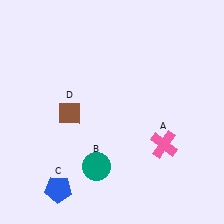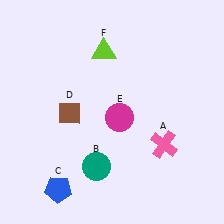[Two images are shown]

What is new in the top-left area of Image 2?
A lime triangle (F) was added in the top-left area of Image 2.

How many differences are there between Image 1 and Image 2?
There are 2 differences between the two images.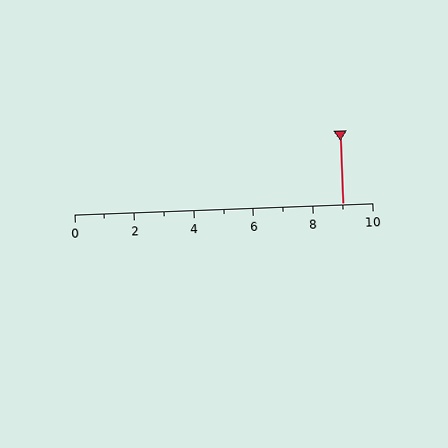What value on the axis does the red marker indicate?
The marker indicates approximately 9.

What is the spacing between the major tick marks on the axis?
The major ticks are spaced 2 apart.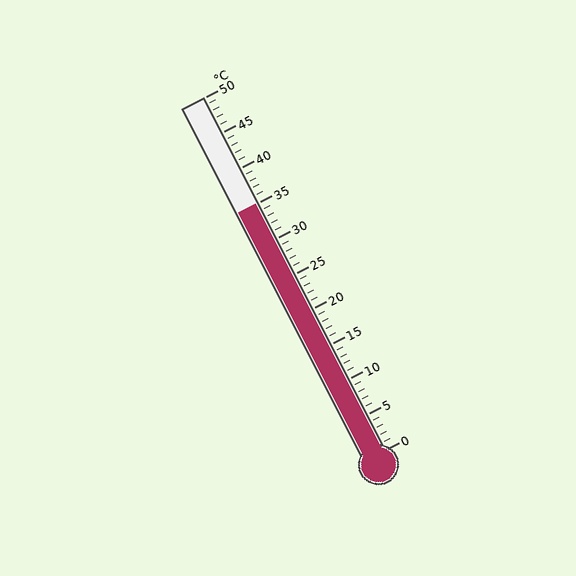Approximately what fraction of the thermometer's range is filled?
The thermometer is filled to approximately 70% of its range.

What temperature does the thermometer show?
The thermometer shows approximately 35°C.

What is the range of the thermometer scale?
The thermometer scale ranges from 0°C to 50°C.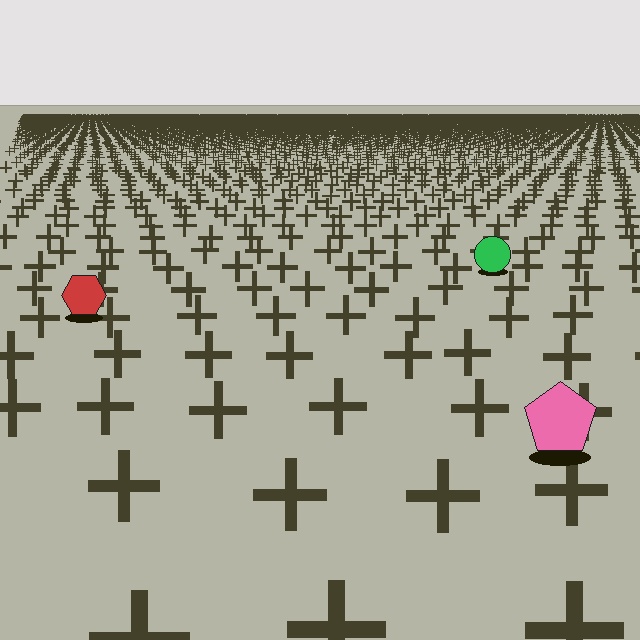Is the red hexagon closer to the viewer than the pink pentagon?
No. The pink pentagon is closer — you can tell from the texture gradient: the ground texture is coarser near it.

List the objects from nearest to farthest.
From nearest to farthest: the pink pentagon, the red hexagon, the green circle.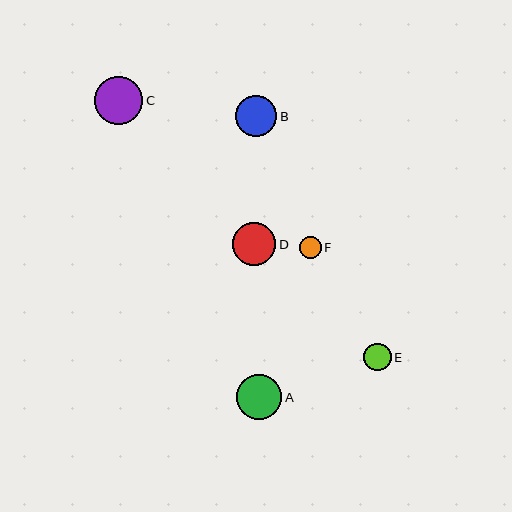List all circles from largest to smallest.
From largest to smallest: C, A, D, B, E, F.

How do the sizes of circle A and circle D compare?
Circle A and circle D are approximately the same size.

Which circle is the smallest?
Circle F is the smallest with a size of approximately 21 pixels.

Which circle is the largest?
Circle C is the largest with a size of approximately 48 pixels.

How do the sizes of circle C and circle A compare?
Circle C and circle A are approximately the same size.